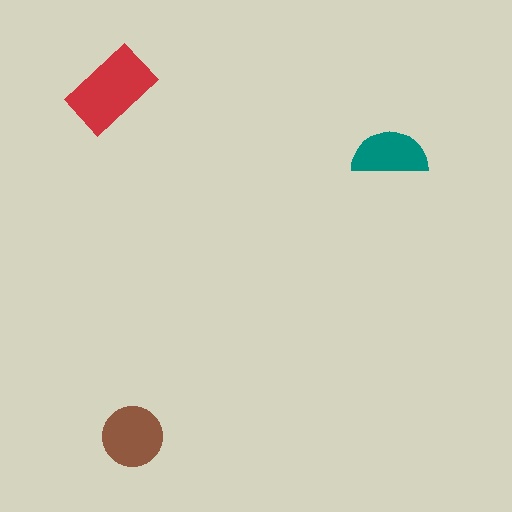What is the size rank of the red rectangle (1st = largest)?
1st.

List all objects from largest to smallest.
The red rectangle, the brown circle, the teal semicircle.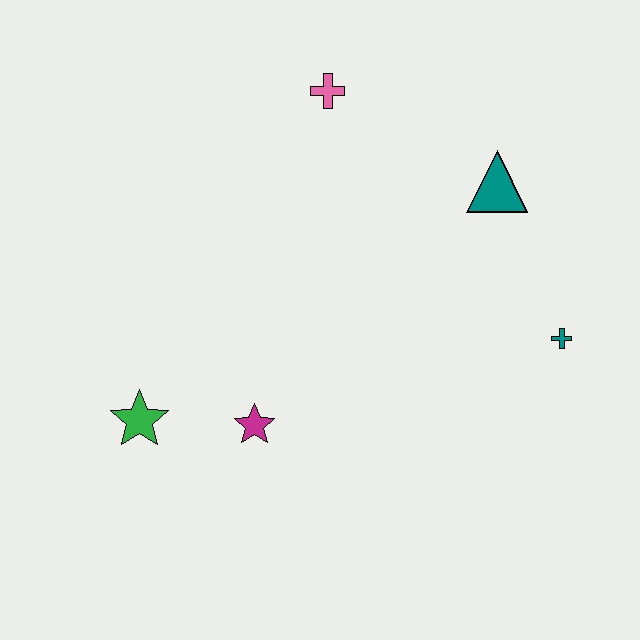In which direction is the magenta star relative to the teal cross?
The magenta star is to the left of the teal cross.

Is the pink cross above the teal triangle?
Yes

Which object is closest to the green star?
The magenta star is closest to the green star.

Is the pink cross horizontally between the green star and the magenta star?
No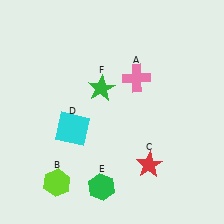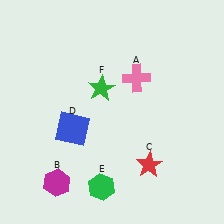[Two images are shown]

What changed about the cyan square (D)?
In Image 1, D is cyan. In Image 2, it changed to blue.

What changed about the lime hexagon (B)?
In Image 1, B is lime. In Image 2, it changed to magenta.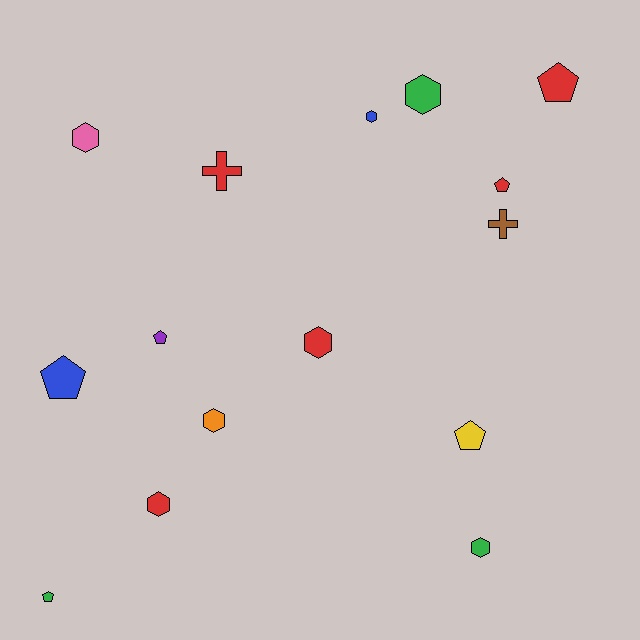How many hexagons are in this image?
There are 7 hexagons.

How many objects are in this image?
There are 15 objects.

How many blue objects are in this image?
There are 2 blue objects.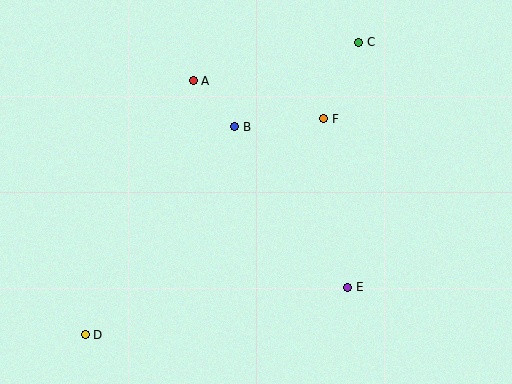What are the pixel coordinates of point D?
Point D is at (85, 335).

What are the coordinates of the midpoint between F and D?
The midpoint between F and D is at (205, 227).